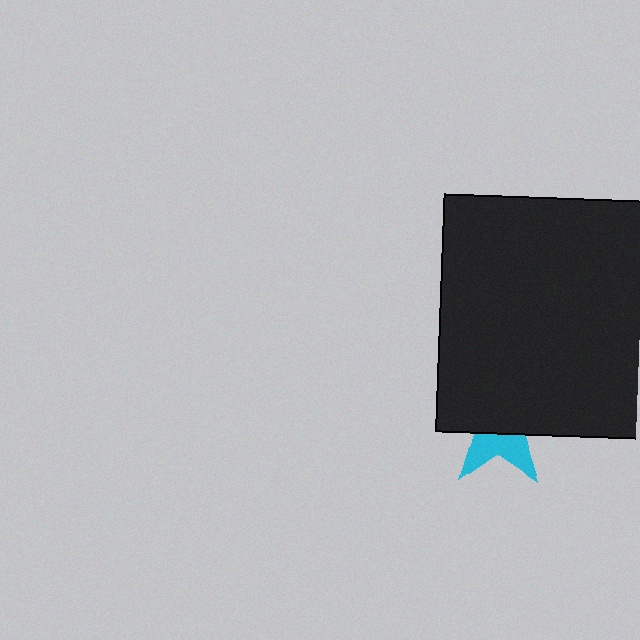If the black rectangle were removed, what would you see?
You would see the complete cyan star.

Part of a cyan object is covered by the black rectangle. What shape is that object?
It is a star.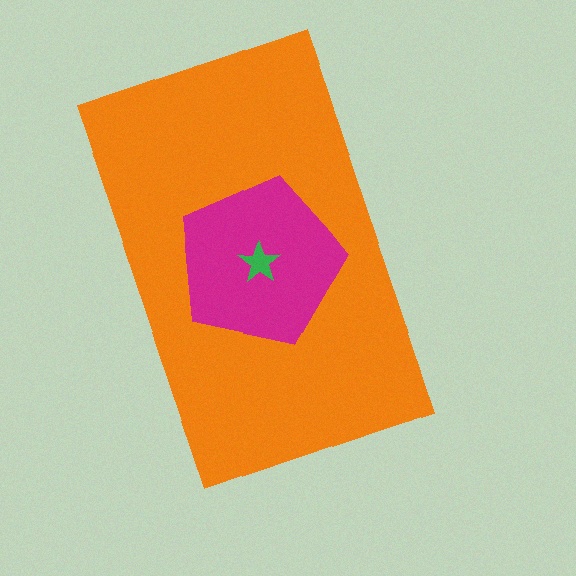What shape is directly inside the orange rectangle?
The magenta pentagon.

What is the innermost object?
The green star.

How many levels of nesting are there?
3.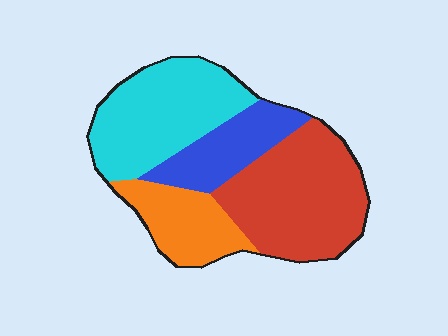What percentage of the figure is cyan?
Cyan takes up between a sixth and a third of the figure.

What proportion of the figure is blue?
Blue covers 16% of the figure.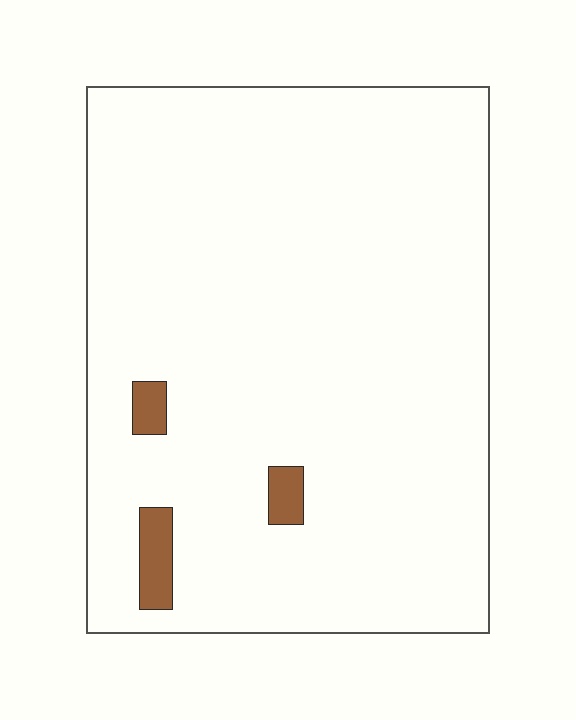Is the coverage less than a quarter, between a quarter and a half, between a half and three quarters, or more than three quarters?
Less than a quarter.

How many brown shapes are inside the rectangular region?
3.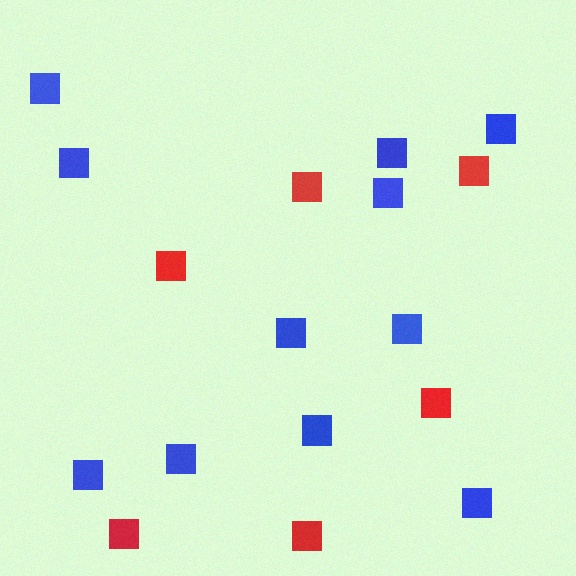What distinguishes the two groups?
There are 2 groups: one group of red squares (6) and one group of blue squares (11).